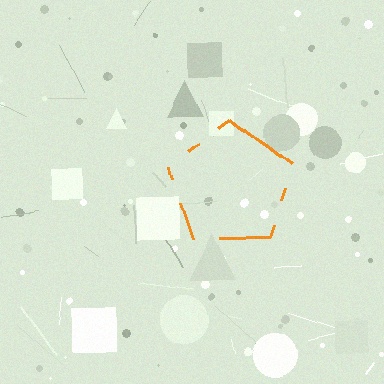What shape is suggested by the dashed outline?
The dashed outline suggests a pentagon.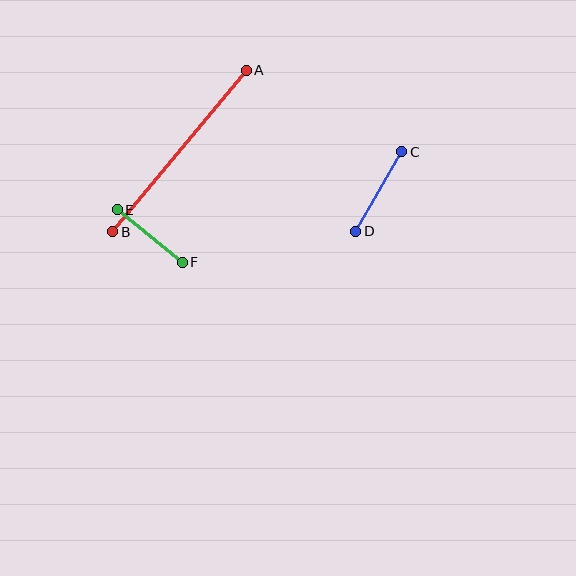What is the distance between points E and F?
The distance is approximately 84 pixels.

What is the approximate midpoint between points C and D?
The midpoint is at approximately (379, 191) pixels.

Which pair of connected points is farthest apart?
Points A and B are farthest apart.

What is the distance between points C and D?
The distance is approximately 92 pixels.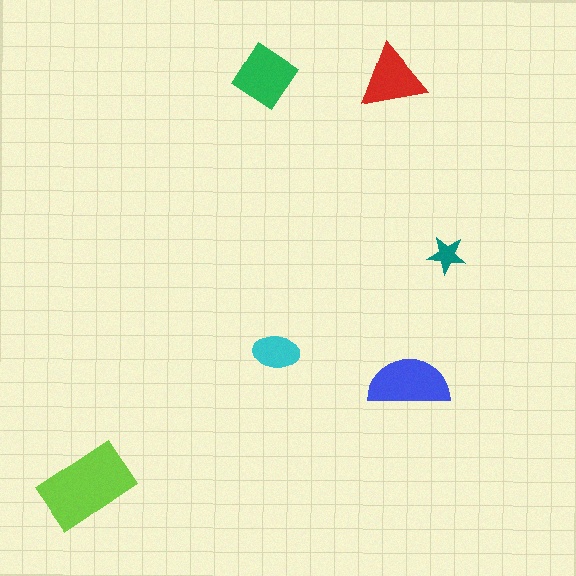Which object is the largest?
The lime rectangle.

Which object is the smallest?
The teal star.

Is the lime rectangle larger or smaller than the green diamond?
Larger.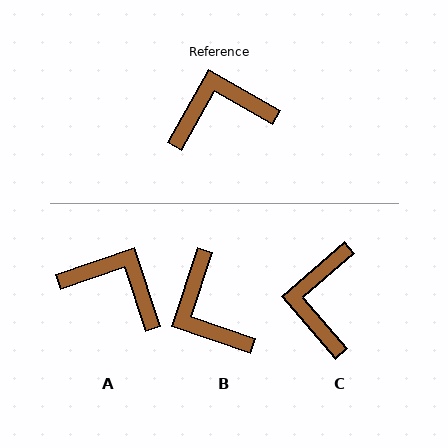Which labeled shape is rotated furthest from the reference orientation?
B, about 101 degrees away.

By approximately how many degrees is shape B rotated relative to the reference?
Approximately 101 degrees counter-clockwise.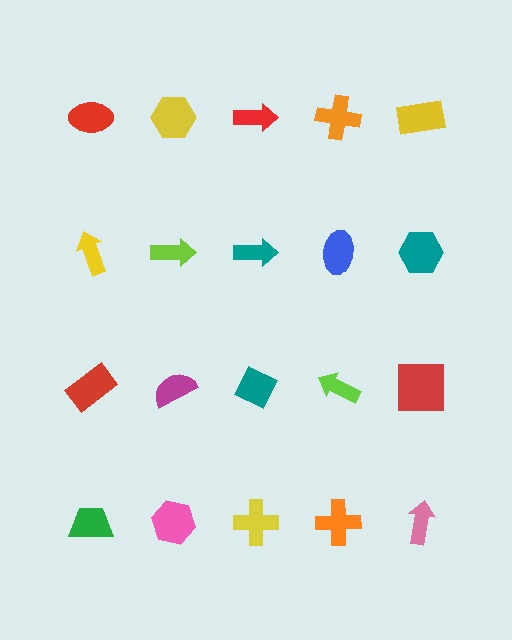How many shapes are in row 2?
5 shapes.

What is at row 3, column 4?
A lime arrow.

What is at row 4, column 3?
A yellow cross.